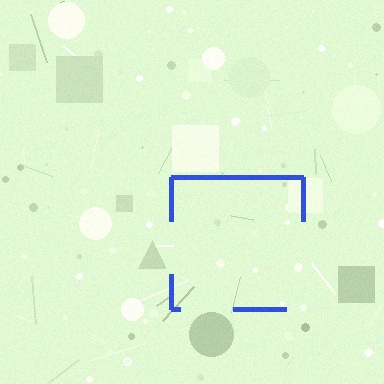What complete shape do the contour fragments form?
The contour fragments form a square.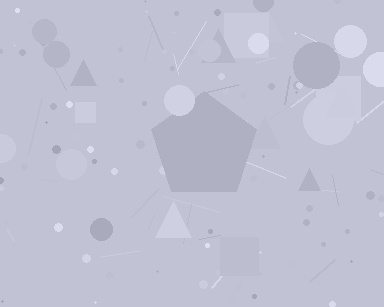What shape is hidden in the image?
A pentagon is hidden in the image.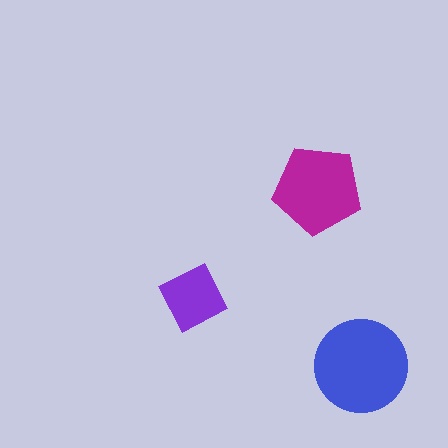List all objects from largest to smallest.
The blue circle, the magenta pentagon, the purple diamond.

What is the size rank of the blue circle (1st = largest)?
1st.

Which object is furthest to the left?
The purple diamond is leftmost.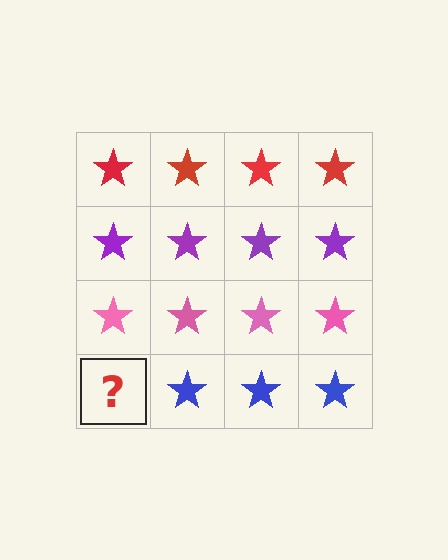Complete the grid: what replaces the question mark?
The question mark should be replaced with a blue star.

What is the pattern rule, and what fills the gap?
The rule is that each row has a consistent color. The gap should be filled with a blue star.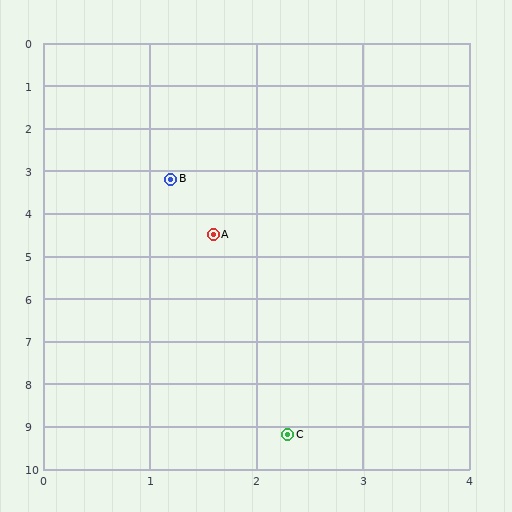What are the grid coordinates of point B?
Point B is at approximately (1.2, 3.2).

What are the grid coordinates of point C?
Point C is at approximately (2.3, 9.2).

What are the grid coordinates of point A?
Point A is at approximately (1.6, 4.5).